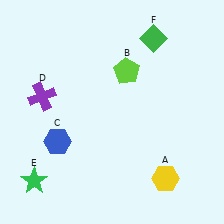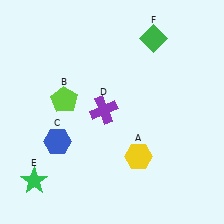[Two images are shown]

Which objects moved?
The objects that moved are: the yellow hexagon (A), the lime pentagon (B), the purple cross (D).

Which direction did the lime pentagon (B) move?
The lime pentagon (B) moved left.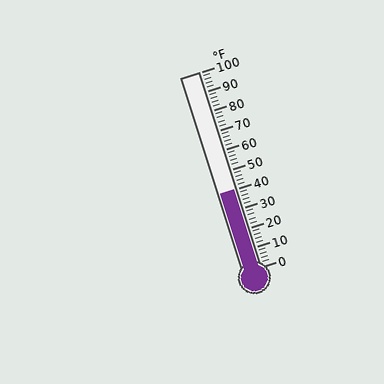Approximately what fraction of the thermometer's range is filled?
The thermometer is filled to approximately 40% of its range.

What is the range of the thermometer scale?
The thermometer scale ranges from 0°F to 100°F.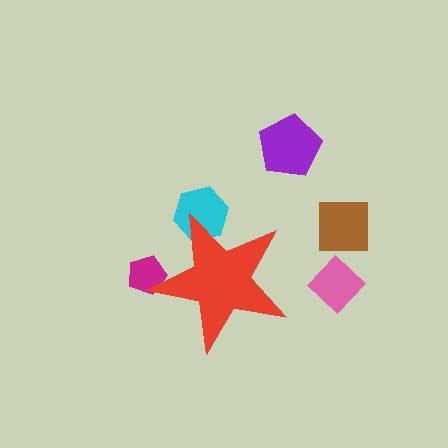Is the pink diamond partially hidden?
No, the pink diamond is fully visible.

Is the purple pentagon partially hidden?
No, the purple pentagon is fully visible.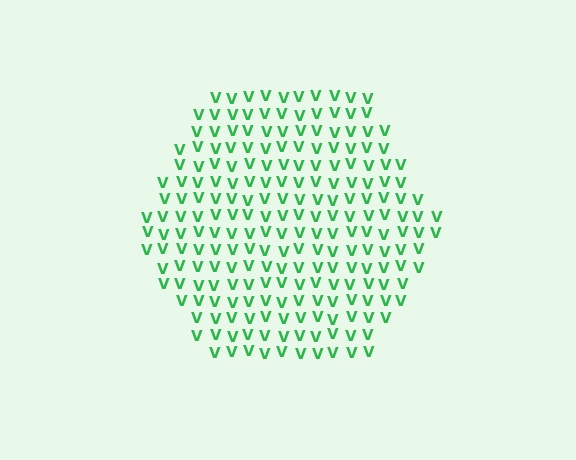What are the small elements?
The small elements are letter V's.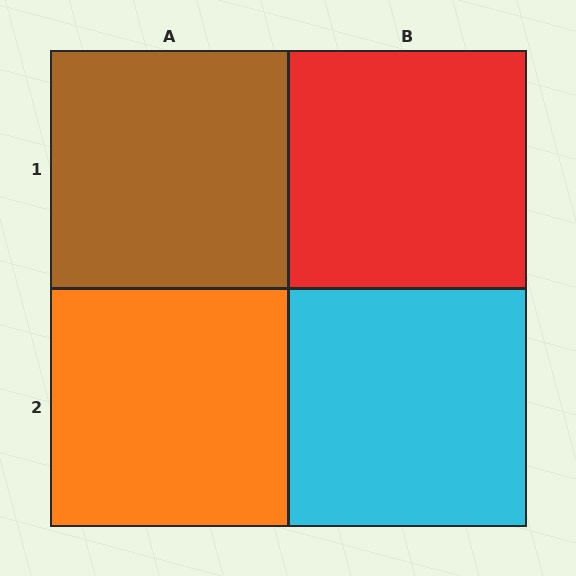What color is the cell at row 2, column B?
Cyan.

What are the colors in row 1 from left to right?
Brown, red.